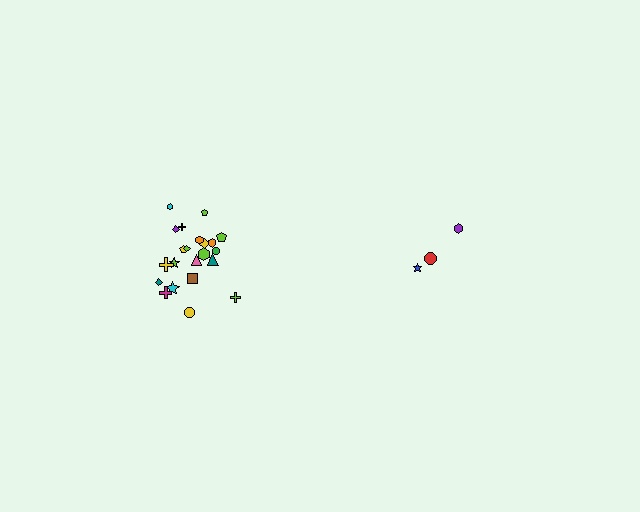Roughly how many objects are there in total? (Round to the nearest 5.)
Roughly 25 objects in total.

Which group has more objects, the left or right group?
The left group.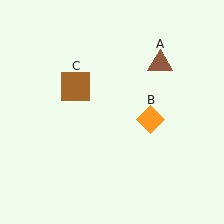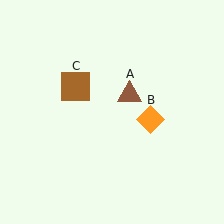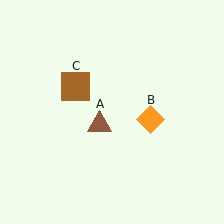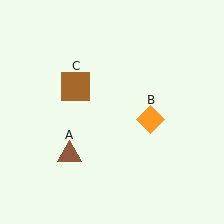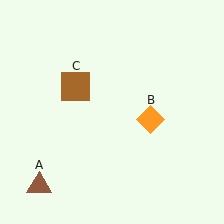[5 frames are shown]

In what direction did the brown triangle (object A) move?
The brown triangle (object A) moved down and to the left.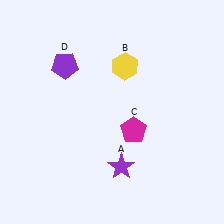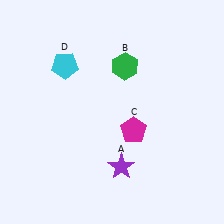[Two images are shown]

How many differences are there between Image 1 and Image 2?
There are 2 differences between the two images.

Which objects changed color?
B changed from yellow to green. D changed from purple to cyan.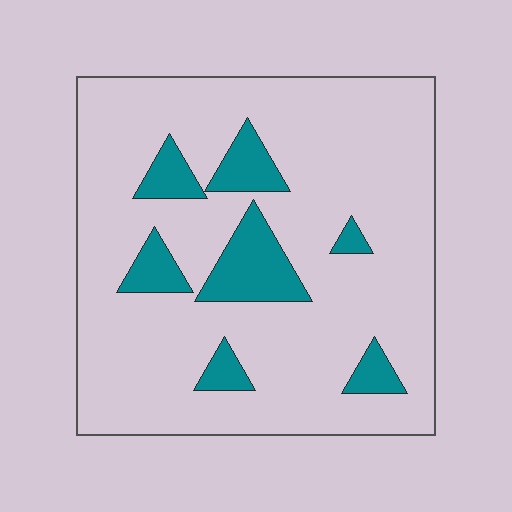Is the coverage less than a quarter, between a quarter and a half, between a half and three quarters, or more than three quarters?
Less than a quarter.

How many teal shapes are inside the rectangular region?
7.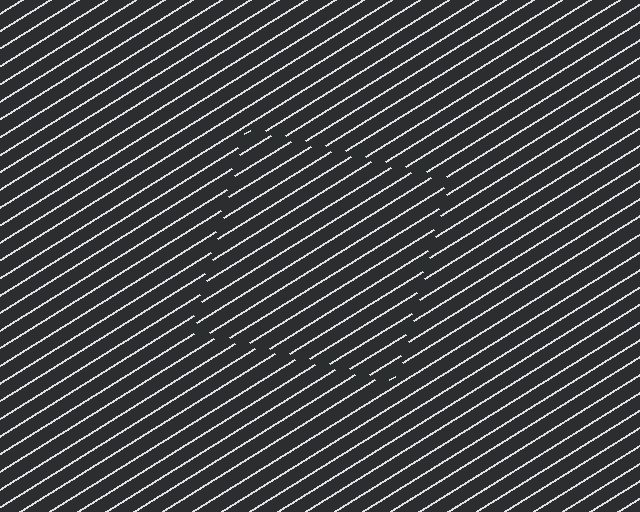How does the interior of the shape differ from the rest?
The interior of the shape contains the same grating, shifted by half a period — the contour is defined by the phase discontinuity where line-ends from the inner and outer gratings abut.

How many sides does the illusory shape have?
4 sides — the line-ends trace a square.